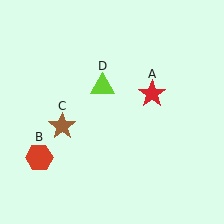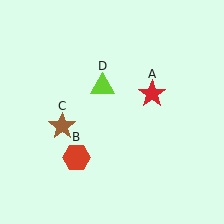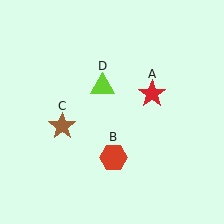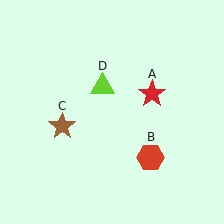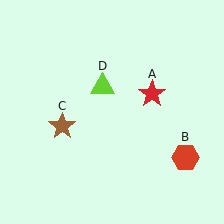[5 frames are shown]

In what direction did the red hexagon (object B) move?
The red hexagon (object B) moved right.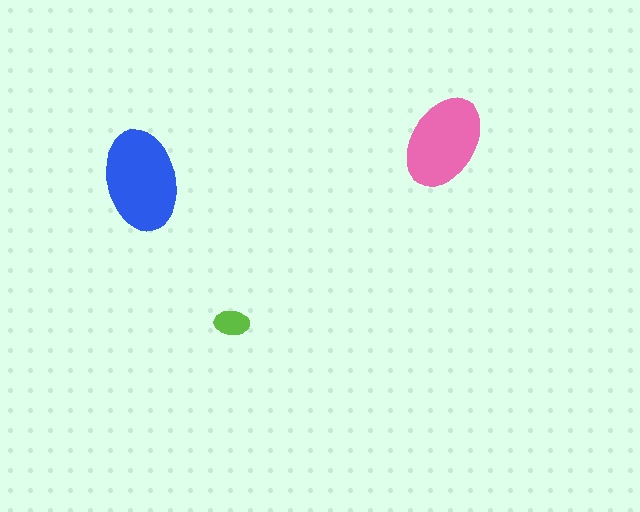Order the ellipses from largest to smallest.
the blue one, the pink one, the lime one.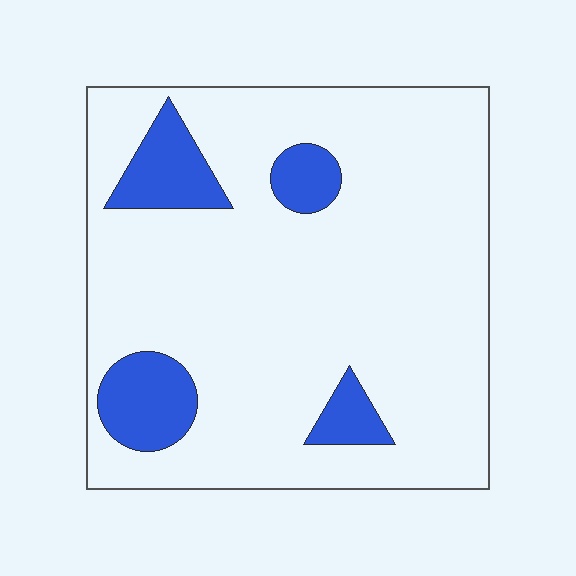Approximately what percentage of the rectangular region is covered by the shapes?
Approximately 15%.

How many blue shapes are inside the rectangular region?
4.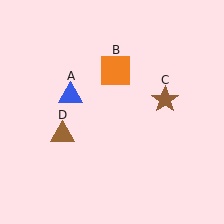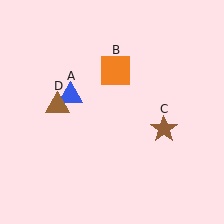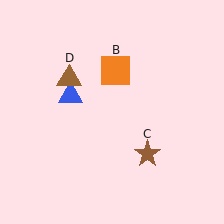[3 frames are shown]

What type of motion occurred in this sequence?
The brown star (object C), brown triangle (object D) rotated clockwise around the center of the scene.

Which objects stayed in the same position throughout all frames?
Blue triangle (object A) and orange square (object B) remained stationary.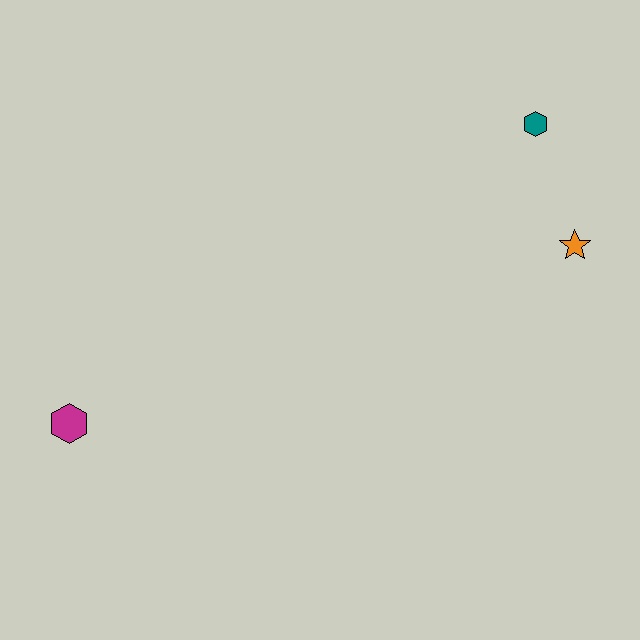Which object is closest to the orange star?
The teal hexagon is closest to the orange star.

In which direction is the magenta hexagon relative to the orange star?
The magenta hexagon is to the left of the orange star.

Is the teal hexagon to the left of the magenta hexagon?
No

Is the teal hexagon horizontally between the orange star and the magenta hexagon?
Yes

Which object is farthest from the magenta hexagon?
The teal hexagon is farthest from the magenta hexagon.